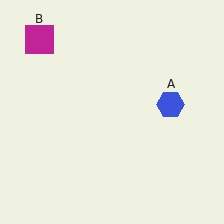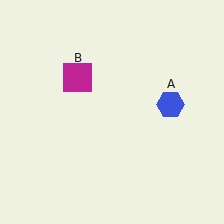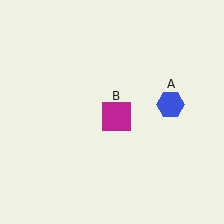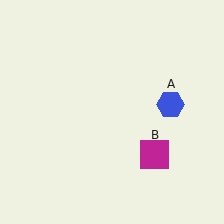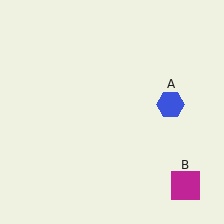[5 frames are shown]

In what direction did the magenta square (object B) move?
The magenta square (object B) moved down and to the right.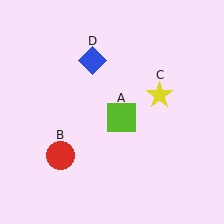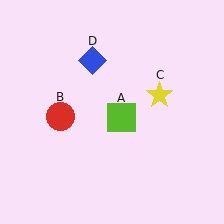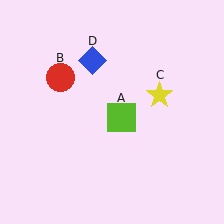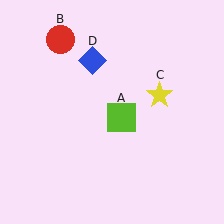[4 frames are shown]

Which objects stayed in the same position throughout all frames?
Lime square (object A) and yellow star (object C) and blue diamond (object D) remained stationary.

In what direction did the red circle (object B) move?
The red circle (object B) moved up.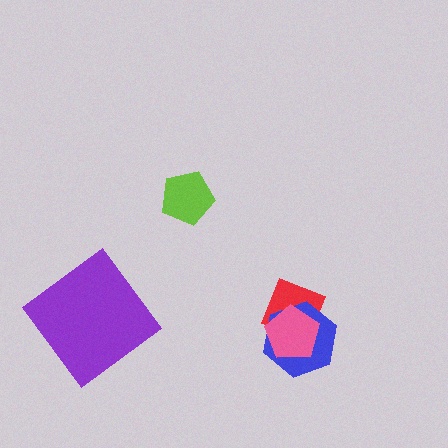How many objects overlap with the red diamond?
2 objects overlap with the red diamond.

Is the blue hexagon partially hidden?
Yes, it is partially covered by another shape.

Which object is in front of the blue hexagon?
The pink pentagon is in front of the blue hexagon.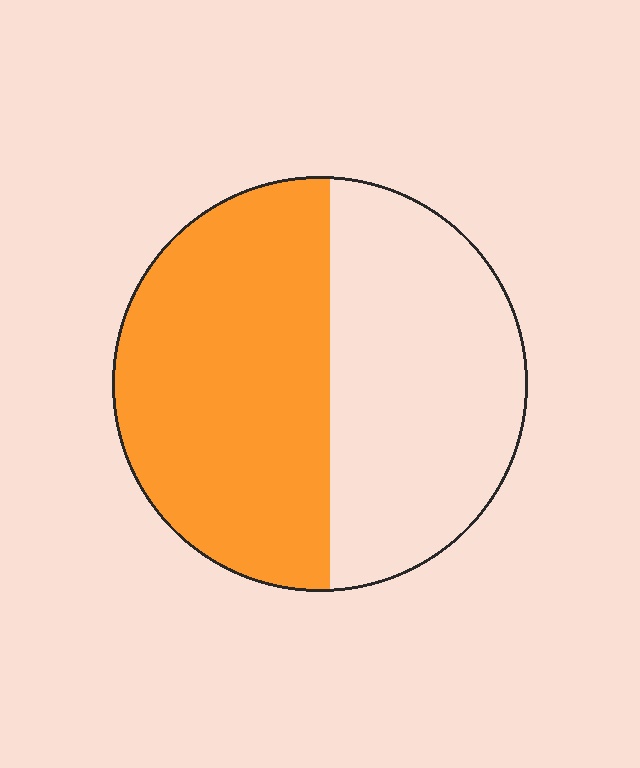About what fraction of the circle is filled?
About one half (1/2).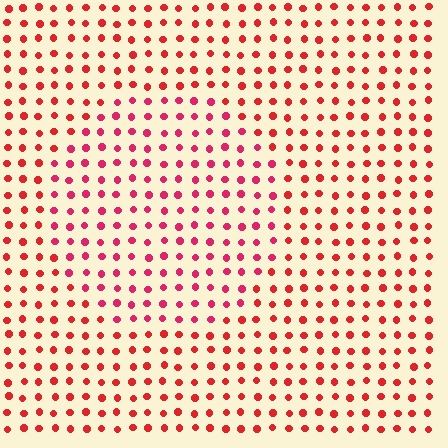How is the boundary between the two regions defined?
The boundary is defined purely by a slight shift in hue (about 22 degrees). Spacing, size, and orientation are identical on both sides.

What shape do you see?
I see a circle.